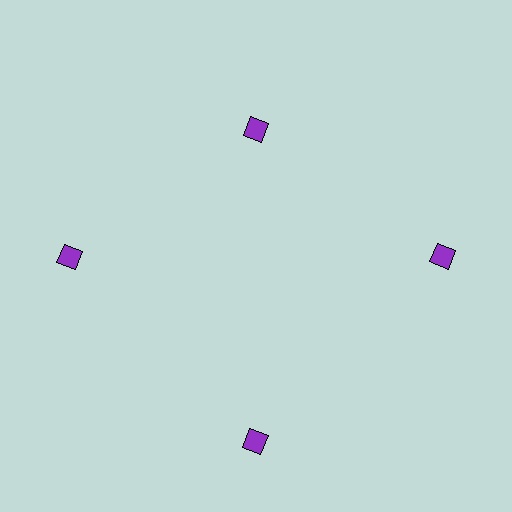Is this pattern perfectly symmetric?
No. The 4 purple diamonds are arranged in a ring, but one element near the 12 o'clock position is pulled inward toward the center, breaking the 4-fold rotational symmetry.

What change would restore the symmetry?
The symmetry would be restored by moving it outward, back onto the ring so that all 4 diamonds sit at equal angles and equal distance from the center.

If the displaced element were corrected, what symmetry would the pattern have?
It would have 4-fold rotational symmetry — the pattern would map onto itself every 90 degrees.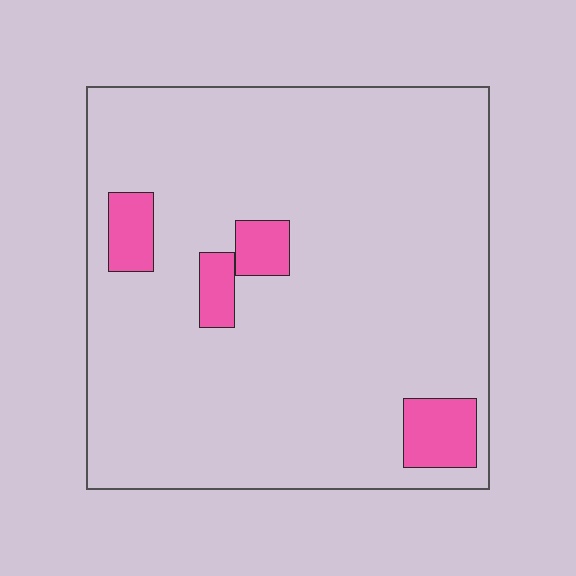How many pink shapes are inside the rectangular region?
4.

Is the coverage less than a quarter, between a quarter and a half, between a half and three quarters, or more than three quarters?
Less than a quarter.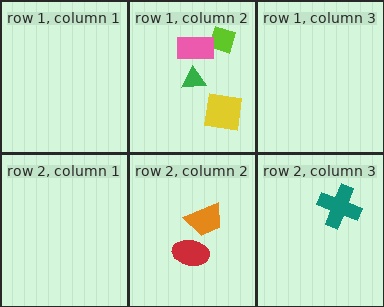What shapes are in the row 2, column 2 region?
The red ellipse, the orange trapezoid.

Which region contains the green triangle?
The row 1, column 2 region.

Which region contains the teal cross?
The row 2, column 3 region.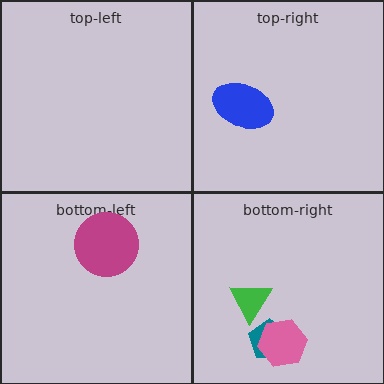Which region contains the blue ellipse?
The top-right region.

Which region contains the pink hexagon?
The bottom-right region.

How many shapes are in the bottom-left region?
1.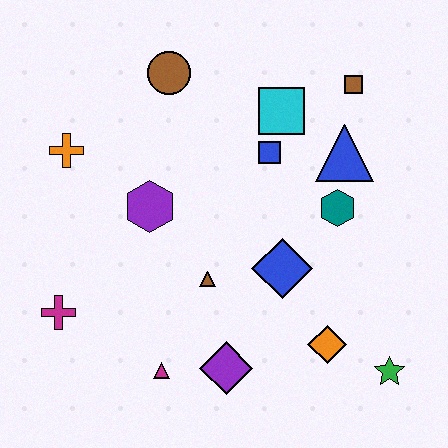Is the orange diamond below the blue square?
Yes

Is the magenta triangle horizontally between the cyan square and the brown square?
No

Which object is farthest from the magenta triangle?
The brown square is farthest from the magenta triangle.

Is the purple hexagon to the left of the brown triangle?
Yes